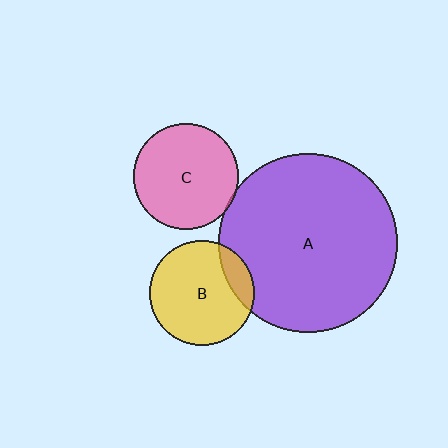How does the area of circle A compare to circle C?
Approximately 2.9 times.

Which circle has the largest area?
Circle A (purple).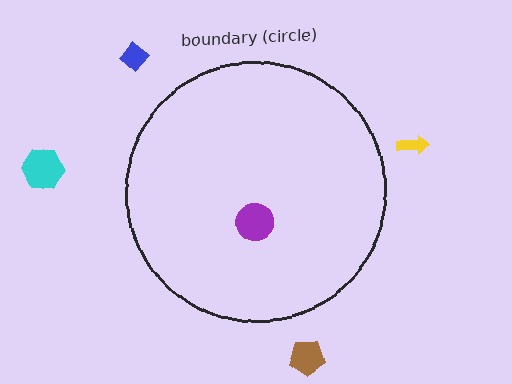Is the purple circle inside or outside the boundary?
Inside.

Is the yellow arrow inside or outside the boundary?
Outside.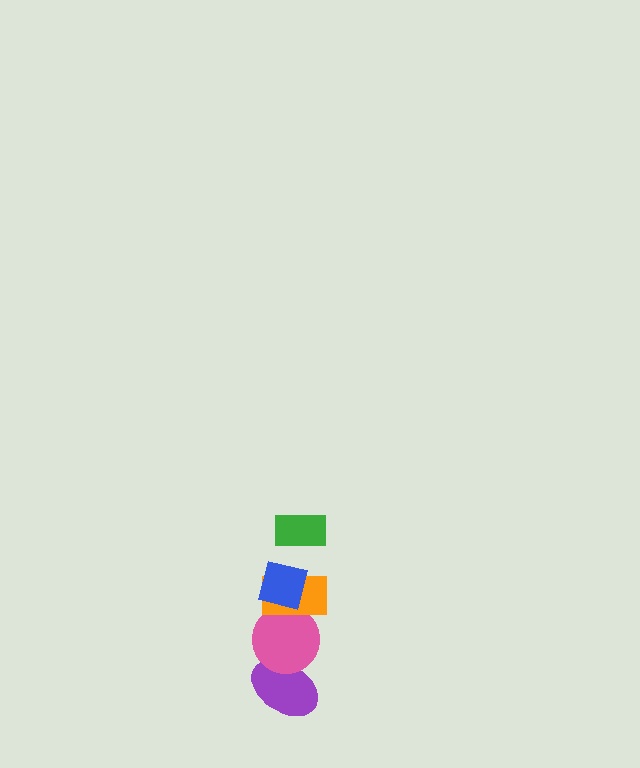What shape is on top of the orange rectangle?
The blue square is on top of the orange rectangle.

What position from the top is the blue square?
The blue square is 2nd from the top.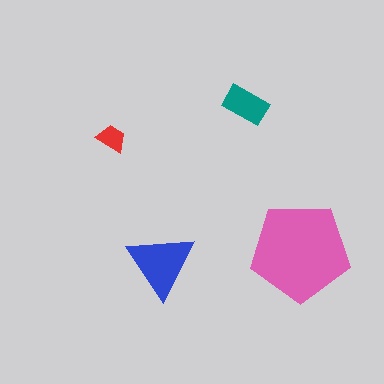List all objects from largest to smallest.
The pink pentagon, the blue triangle, the teal rectangle, the red trapezoid.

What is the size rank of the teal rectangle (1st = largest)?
3rd.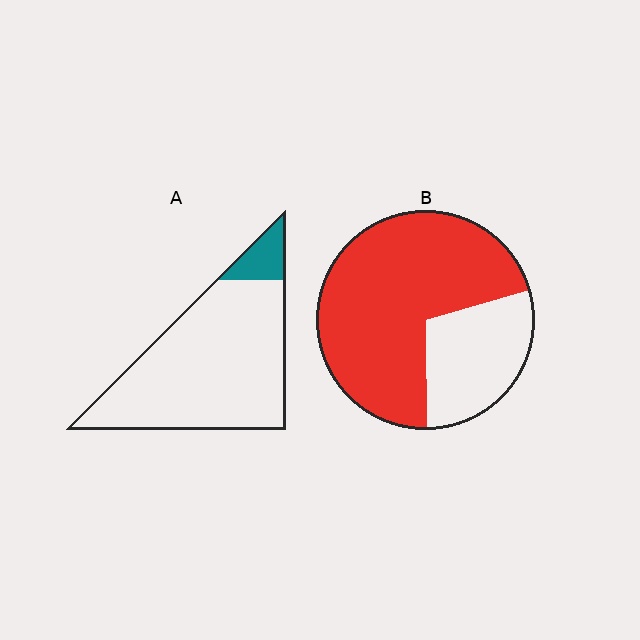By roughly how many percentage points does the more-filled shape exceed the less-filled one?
By roughly 60 percentage points (B over A).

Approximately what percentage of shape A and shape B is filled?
A is approximately 10% and B is approximately 70%.